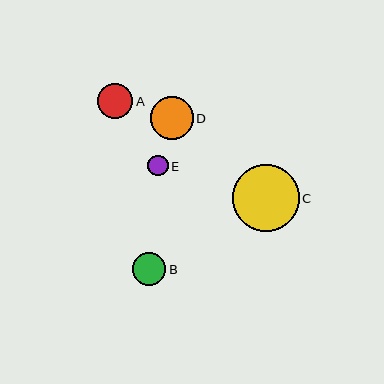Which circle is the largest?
Circle C is the largest with a size of approximately 67 pixels.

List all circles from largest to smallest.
From largest to smallest: C, D, A, B, E.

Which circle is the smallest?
Circle E is the smallest with a size of approximately 20 pixels.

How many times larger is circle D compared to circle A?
Circle D is approximately 1.2 times the size of circle A.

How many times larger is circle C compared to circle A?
Circle C is approximately 1.9 times the size of circle A.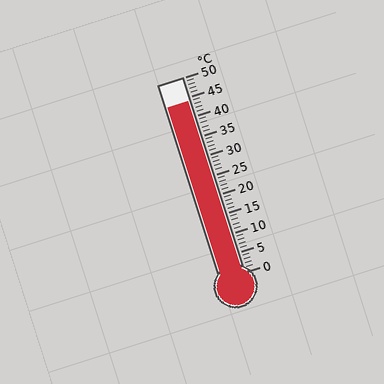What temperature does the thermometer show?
The thermometer shows approximately 44°C.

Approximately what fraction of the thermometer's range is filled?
The thermometer is filled to approximately 90% of its range.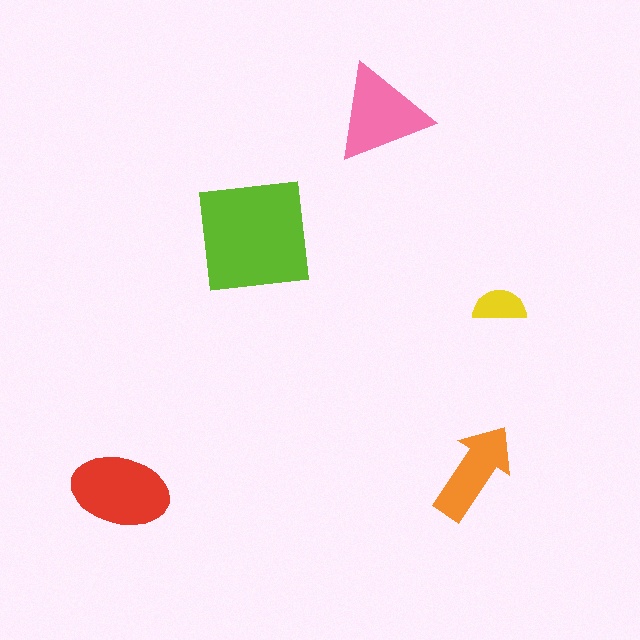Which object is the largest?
The lime square.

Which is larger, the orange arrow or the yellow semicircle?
The orange arrow.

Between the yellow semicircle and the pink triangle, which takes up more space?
The pink triangle.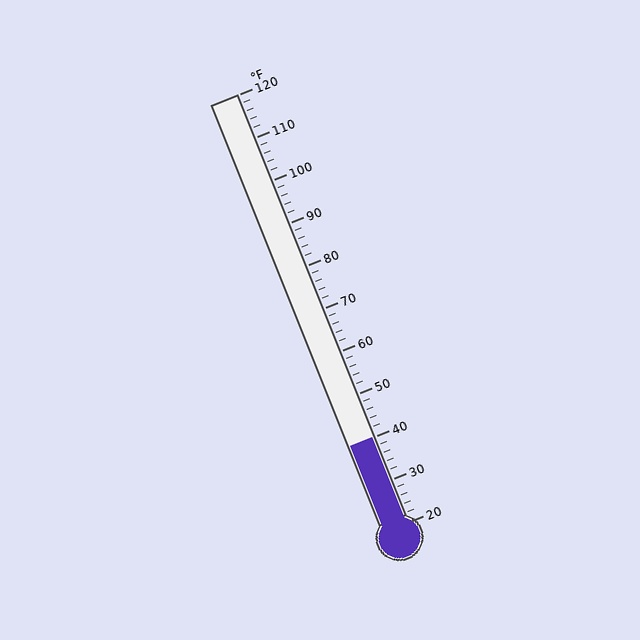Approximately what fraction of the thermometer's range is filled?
The thermometer is filled to approximately 20% of its range.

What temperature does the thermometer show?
The thermometer shows approximately 40°F.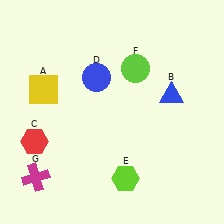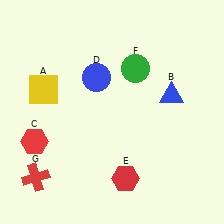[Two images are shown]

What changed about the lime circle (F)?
In Image 1, F is lime. In Image 2, it changed to green.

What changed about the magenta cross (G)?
In Image 1, G is magenta. In Image 2, it changed to red.